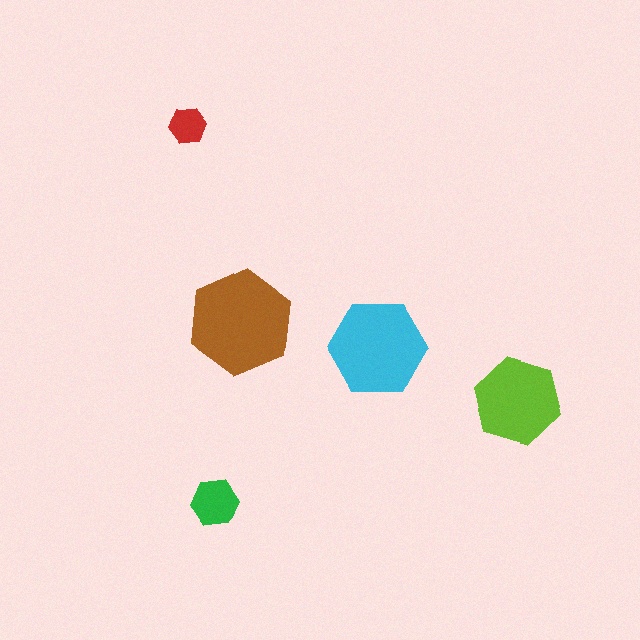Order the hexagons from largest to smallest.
the brown one, the cyan one, the lime one, the green one, the red one.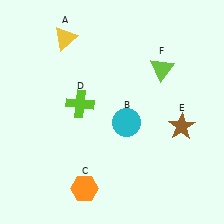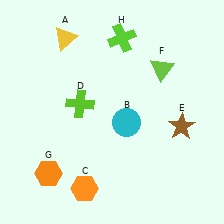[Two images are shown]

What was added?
An orange hexagon (G), a lime cross (H) were added in Image 2.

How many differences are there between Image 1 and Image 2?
There are 2 differences between the two images.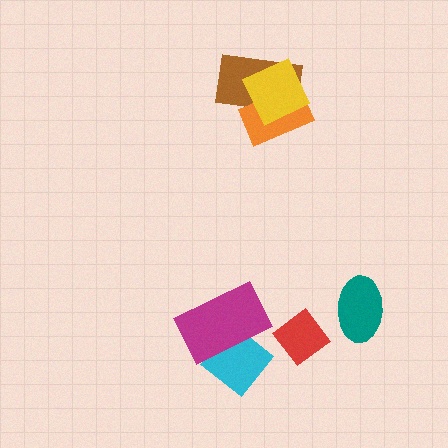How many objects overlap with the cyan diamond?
1 object overlaps with the cyan diamond.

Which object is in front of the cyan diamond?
The magenta rectangle is in front of the cyan diamond.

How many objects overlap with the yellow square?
2 objects overlap with the yellow square.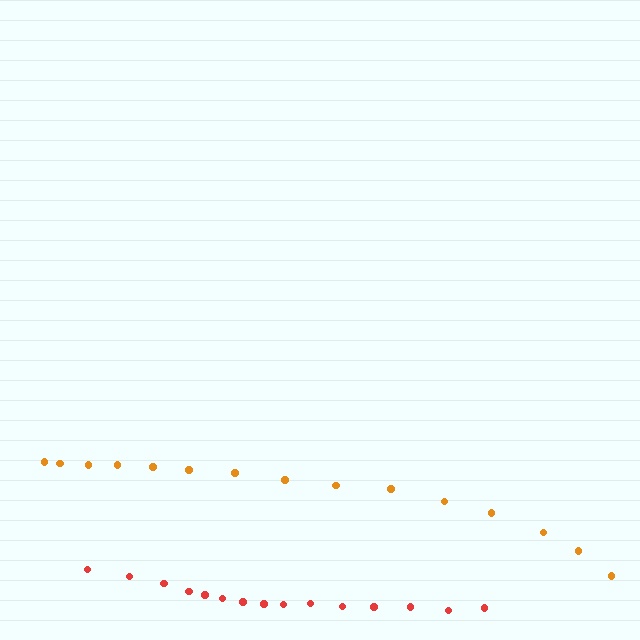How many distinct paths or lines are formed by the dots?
There are 2 distinct paths.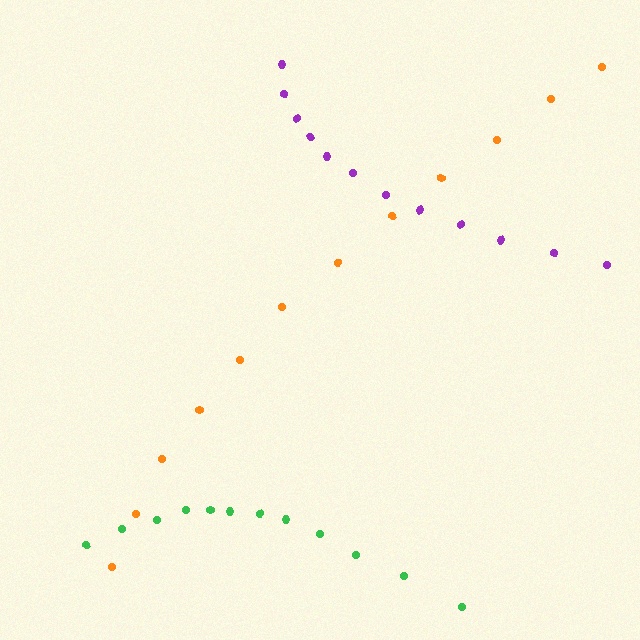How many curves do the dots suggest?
There are 3 distinct paths.